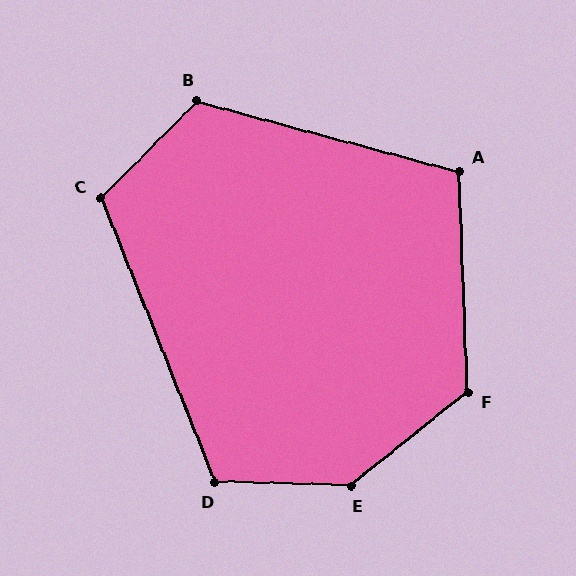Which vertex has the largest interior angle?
E, at approximately 140 degrees.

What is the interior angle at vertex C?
Approximately 113 degrees (obtuse).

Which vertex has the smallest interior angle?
A, at approximately 107 degrees.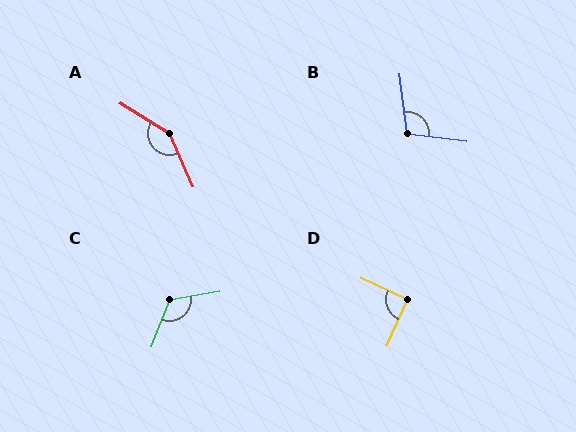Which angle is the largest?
A, at approximately 146 degrees.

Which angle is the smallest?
D, at approximately 91 degrees.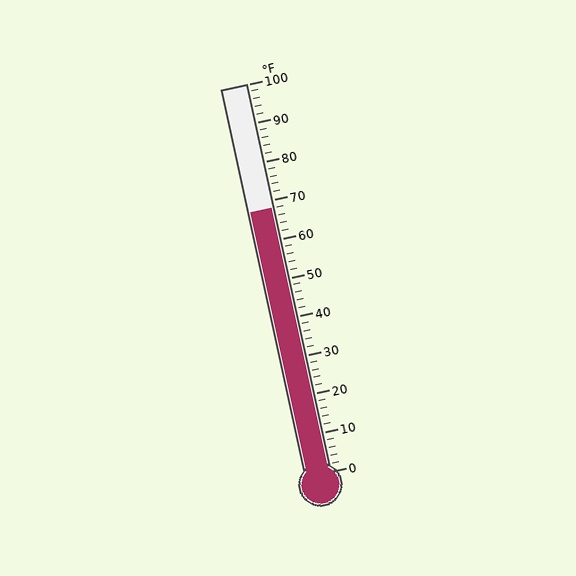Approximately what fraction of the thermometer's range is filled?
The thermometer is filled to approximately 70% of its range.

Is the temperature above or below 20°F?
The temperature is above 20°F.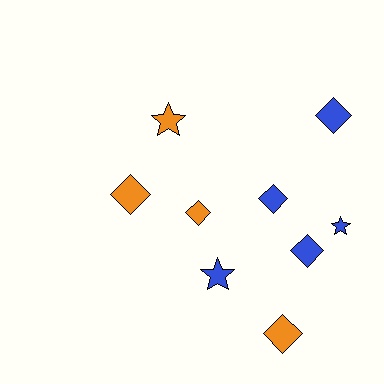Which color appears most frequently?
Blue, with 5 objects.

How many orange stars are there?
There is 1 orange star.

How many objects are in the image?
There are 9 objects.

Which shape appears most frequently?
Diamond, with 6 objects.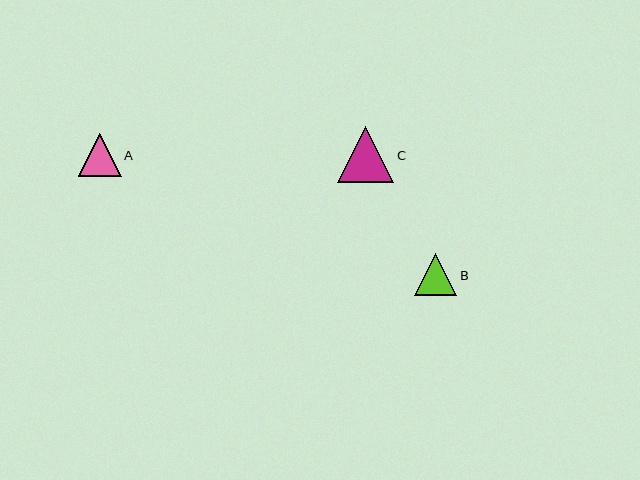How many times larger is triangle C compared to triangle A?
Triangle C is approximately 1.3 times the size of triangle A.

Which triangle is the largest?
Triangle C is the largest with a size of approximately 56 pixels.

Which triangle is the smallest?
Triangle B is the smallest with a size of approximately 42 pixels.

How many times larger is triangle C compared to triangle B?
Triangle C is approximately 1.3 times the size of triangle B.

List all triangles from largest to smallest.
From largest to smallest: C, A, B.